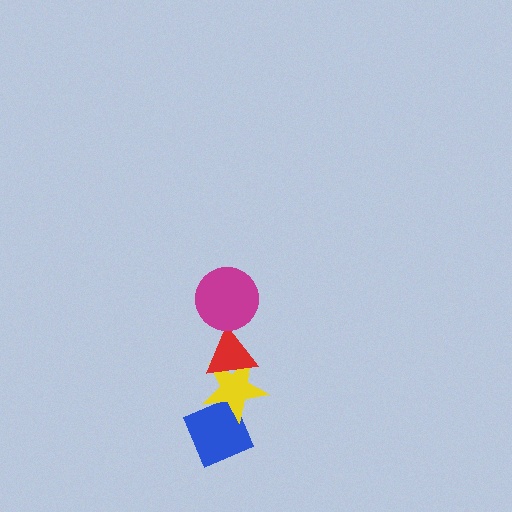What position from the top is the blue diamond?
The blue diamond is 4th from the top.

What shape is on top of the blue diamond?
The yellow star is on top of the blue diamond.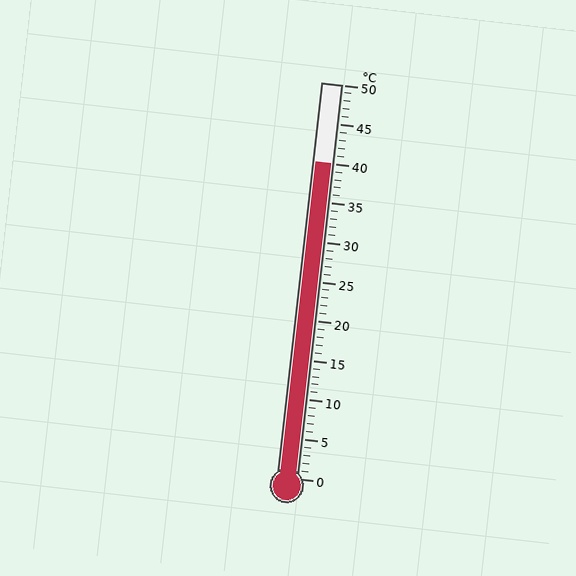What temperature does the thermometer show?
The thermometer shows approximately 40°C.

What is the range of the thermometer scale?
The thermometer scale ranges from 0°C to 50°C.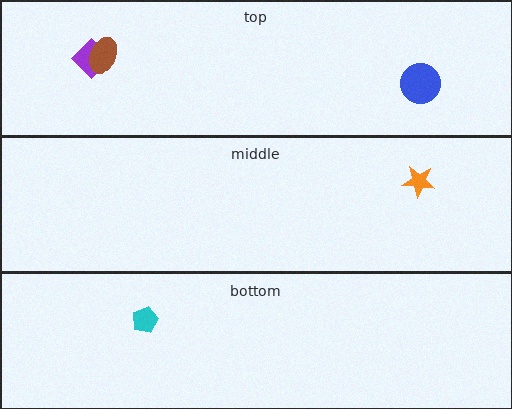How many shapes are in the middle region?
1.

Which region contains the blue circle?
The top region.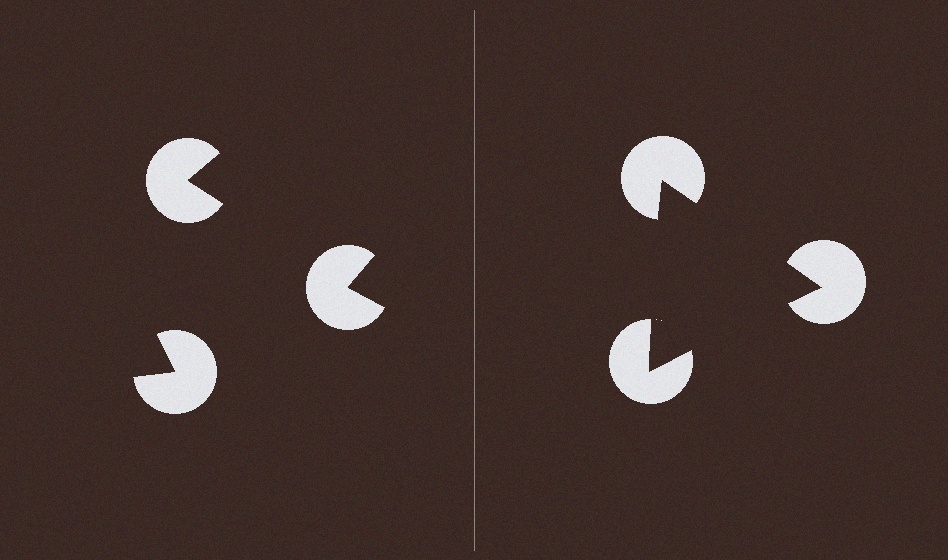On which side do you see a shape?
An illusory triangle appears on the right side. On the left side the wedge cuts are rotated, so no coherent shape forms.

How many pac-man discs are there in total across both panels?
6 — 3 on each side.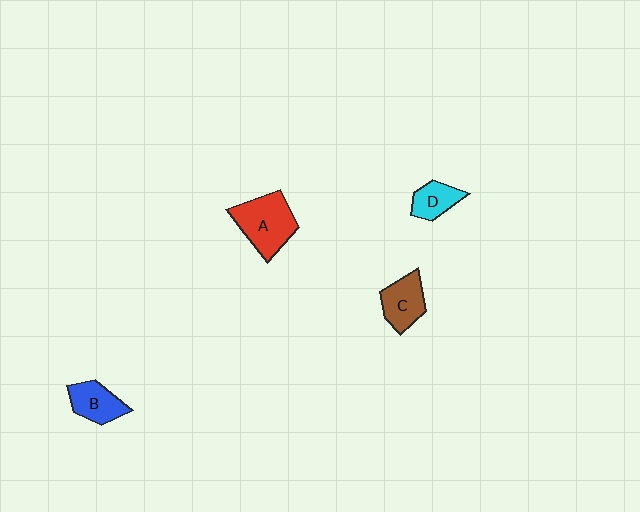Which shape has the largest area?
Shape A (red).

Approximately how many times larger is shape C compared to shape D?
Approximately 1.3 times.